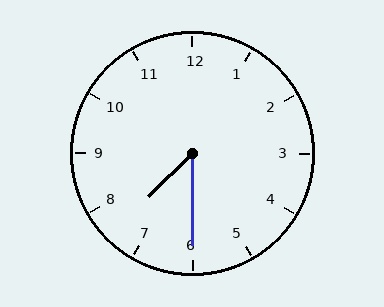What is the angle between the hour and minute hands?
Approximately 45 degrees.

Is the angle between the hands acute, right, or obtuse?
It is acute.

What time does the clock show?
7:30.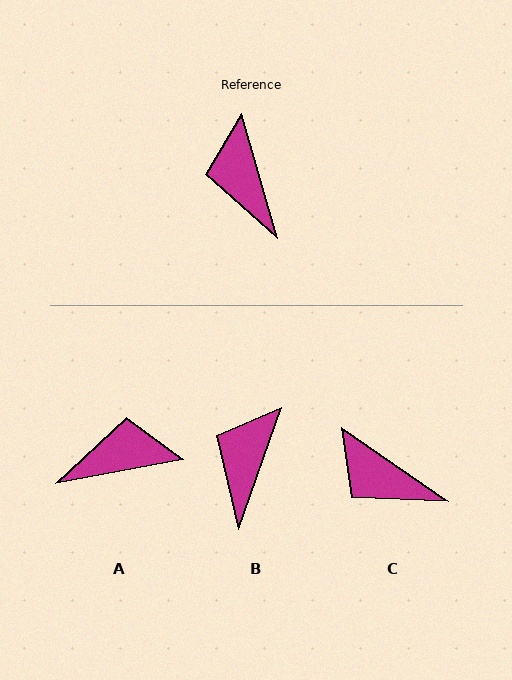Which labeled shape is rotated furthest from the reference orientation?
A, about 95 degrees away.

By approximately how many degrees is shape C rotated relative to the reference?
Approximately 39 degrees counter-clockwise.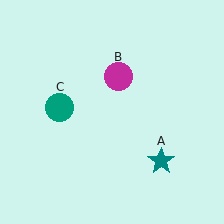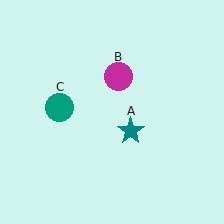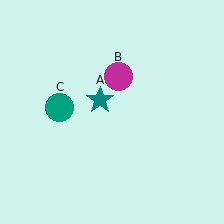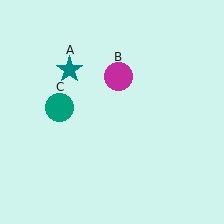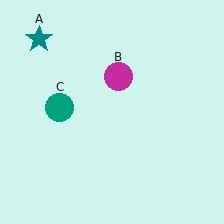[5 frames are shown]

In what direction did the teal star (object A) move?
The teal star (object A) moved up and to the left.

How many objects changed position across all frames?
1 object changed position: teal star (object A).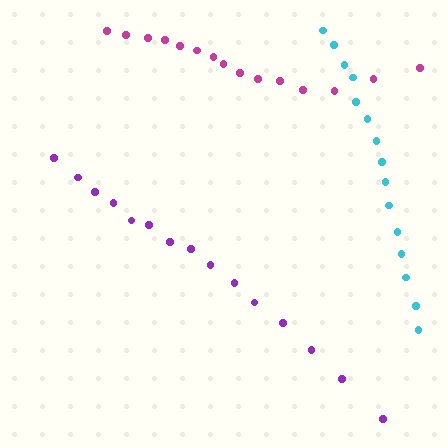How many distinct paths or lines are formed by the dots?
There are 3 distinct paths.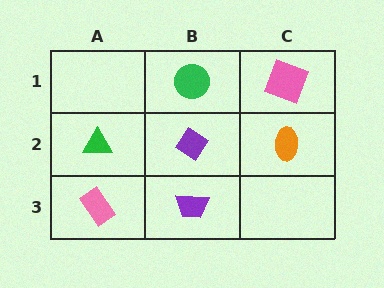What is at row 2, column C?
An orange ellipse.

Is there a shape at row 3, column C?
No, that cell is empty.